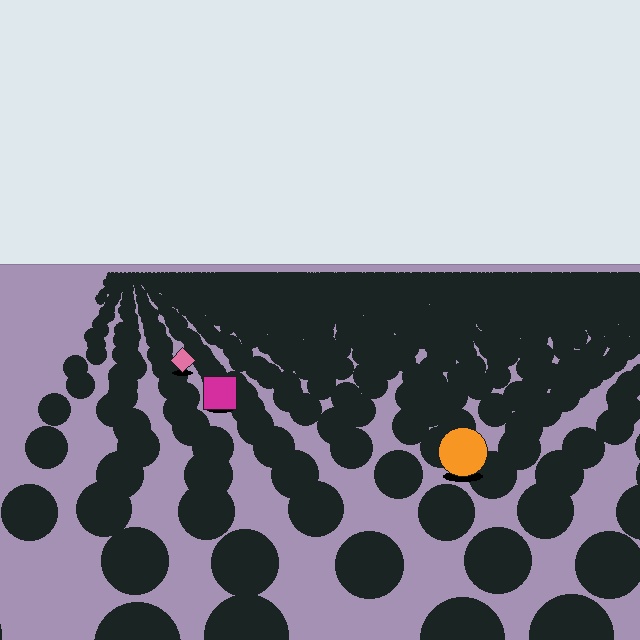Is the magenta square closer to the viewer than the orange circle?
No. The orange circle is closer — you can tell from the texture gradient: the ground texture is coarser near it.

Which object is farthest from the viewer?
The pink diamond is farthest from the viewer. It appears smaller and the ground texture around it is denser.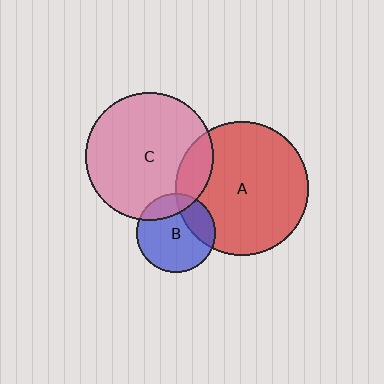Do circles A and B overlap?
Yes.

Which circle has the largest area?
Circle A (red).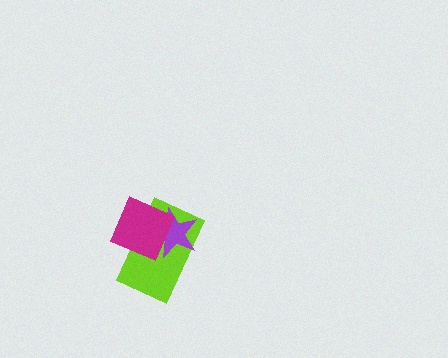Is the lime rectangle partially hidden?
Yes, it is partially covered by another shape.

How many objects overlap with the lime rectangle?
2 objects overlap with the lime rectangle.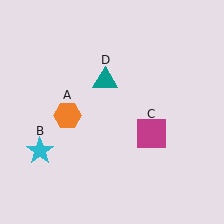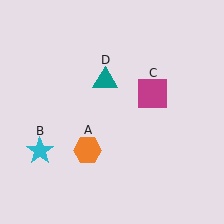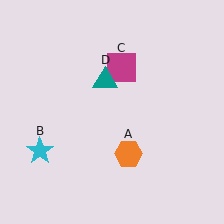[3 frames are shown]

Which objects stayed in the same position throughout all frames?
Cyan star (object B) and teal triangle (object D) remained stationary.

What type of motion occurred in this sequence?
The orange hexagon (object A), magenta square (object C) rotated counterclockwise around the center of the scene.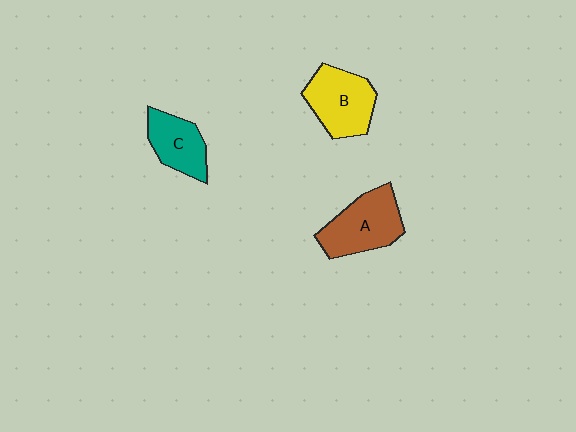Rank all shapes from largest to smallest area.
From largest to smallest: A (brown), B (yellow), C (teal).